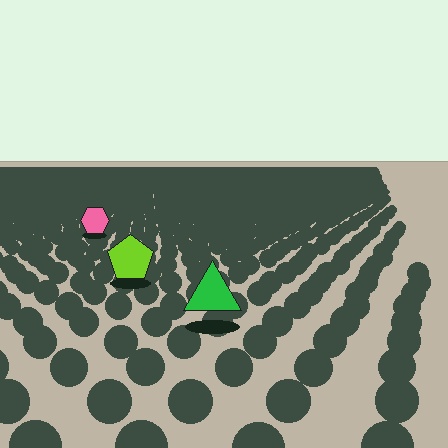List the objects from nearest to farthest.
From nearest to farthest: the green triangle, the lime pentagon, the pink hexagon.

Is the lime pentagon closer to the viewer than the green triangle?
No. The green triangle is closer — you can tell from the texture gradient: the ground texture is coarser near it.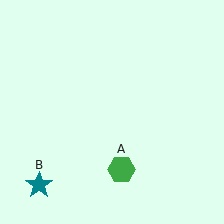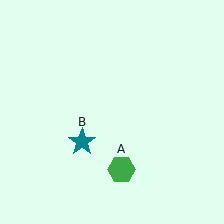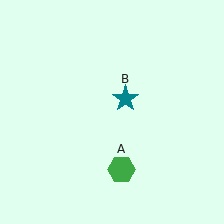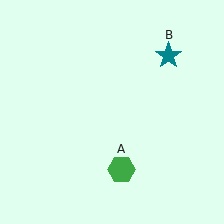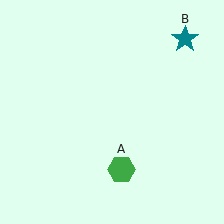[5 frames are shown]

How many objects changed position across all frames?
1 object changed position: teal star (object B).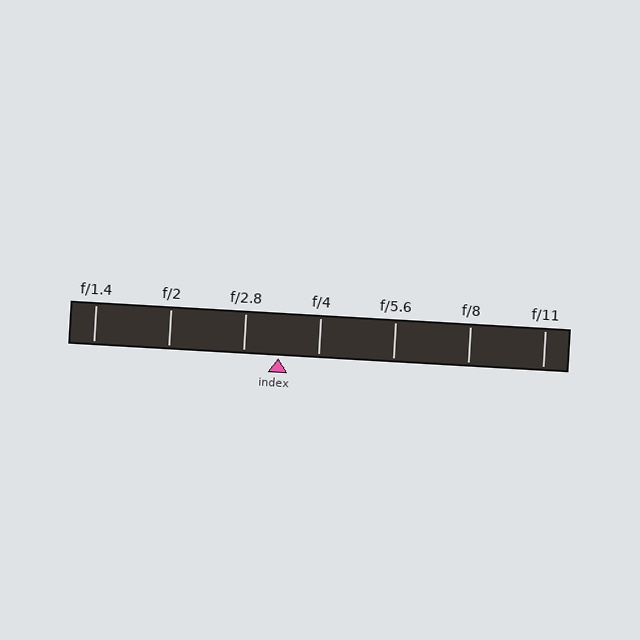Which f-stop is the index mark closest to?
The index mark is closest to f/2.8.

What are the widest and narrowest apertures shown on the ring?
The widest aperture shown is f/1.4 and the narrowest is f/11.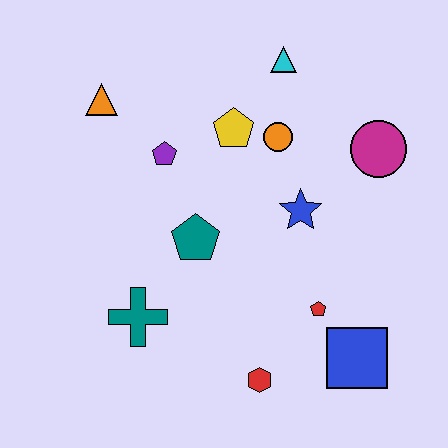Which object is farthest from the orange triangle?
The blue square is farthest from the orange triangle.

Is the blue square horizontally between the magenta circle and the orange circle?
Yes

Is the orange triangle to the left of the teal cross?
Yes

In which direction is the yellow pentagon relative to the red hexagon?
The yellow pentagon is above the red hexagon.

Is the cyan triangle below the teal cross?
No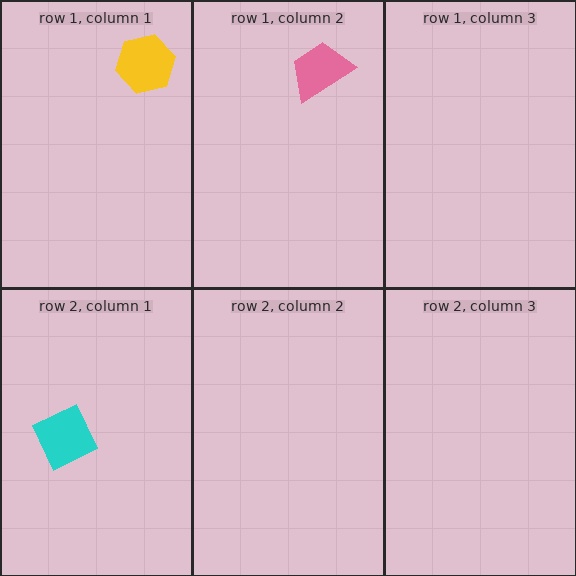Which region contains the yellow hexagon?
The row 1, column 1 region.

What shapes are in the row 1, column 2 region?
The pink trapezoid.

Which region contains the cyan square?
The row 2, column 1 region.